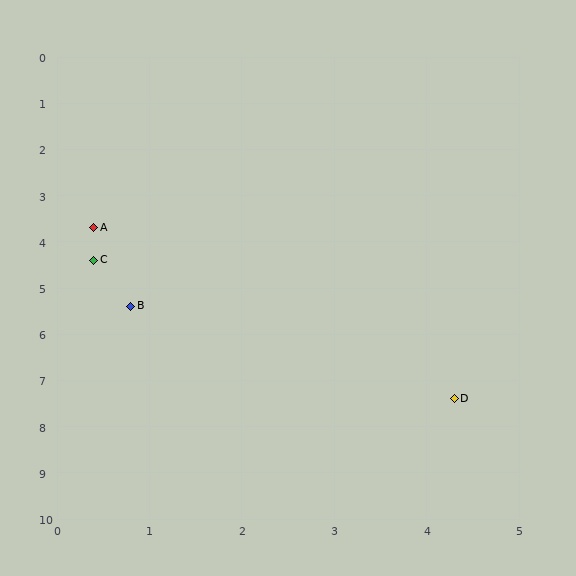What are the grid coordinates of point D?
Point D is at approximately (4.3, 7.4).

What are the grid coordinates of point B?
Point B is at approximately (0.8, 5.4).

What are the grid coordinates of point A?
Point A is at approximately (0.4, 3.7).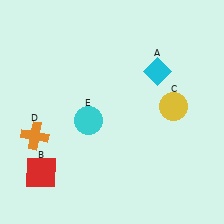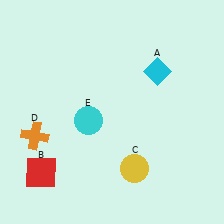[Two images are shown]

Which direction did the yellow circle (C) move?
The yellow circle (C) moved down.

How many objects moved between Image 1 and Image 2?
1 object moved between the two images.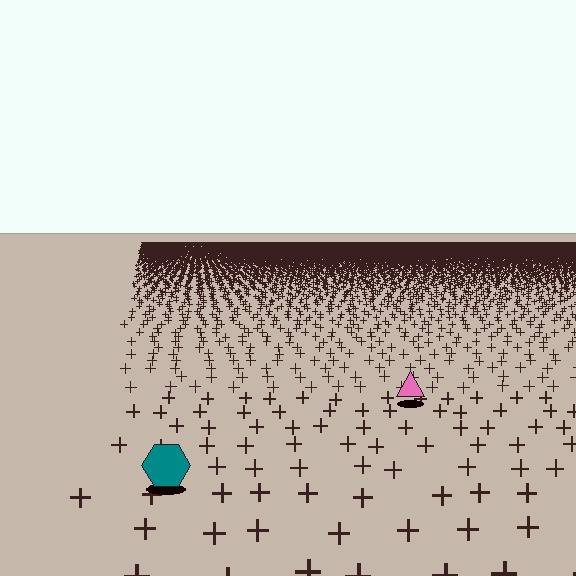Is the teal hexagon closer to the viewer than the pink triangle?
Yes. The teal hexagon is closer — you can tell from the texture gradient: the ground texture is coarser near it.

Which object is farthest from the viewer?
The pink triangle is farthest from the viewer. It appears smaller and the ground texture around it is denser.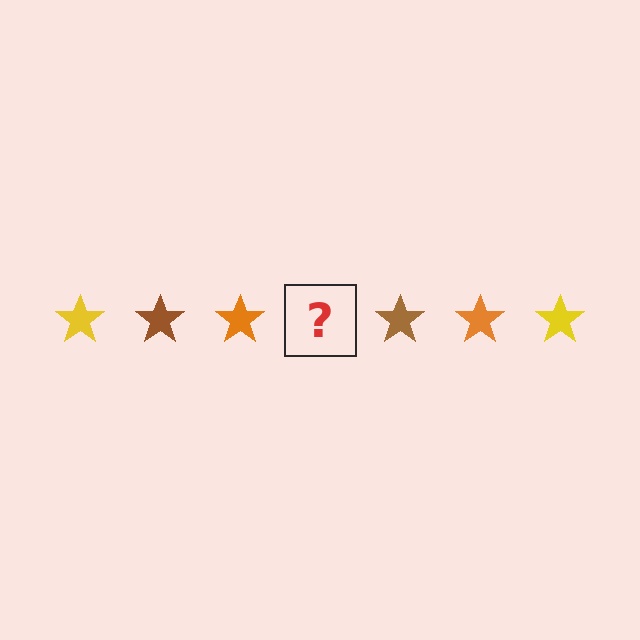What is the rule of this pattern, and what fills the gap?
The rule is that the pattern cycles through yellow, brown, orange stars. The gap should be filled with a yellow star.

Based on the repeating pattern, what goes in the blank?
The blank should be a yellow star.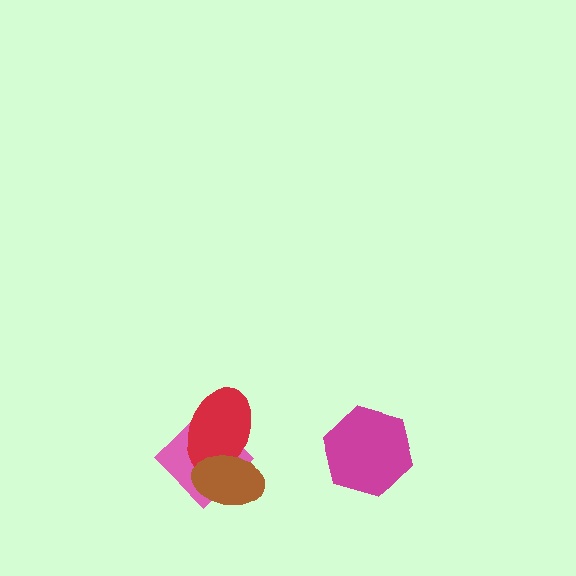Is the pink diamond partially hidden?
Yes, it is partially covered by another shape.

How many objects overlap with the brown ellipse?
2 objects overlap with the brown ellipse.